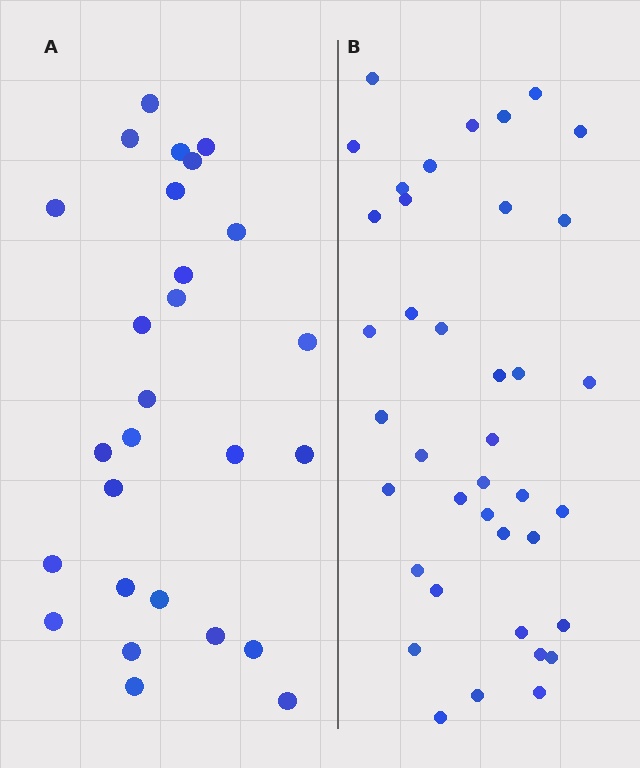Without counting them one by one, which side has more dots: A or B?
Region B (the right region) has more dots.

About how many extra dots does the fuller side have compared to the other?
Region B has roughly 12 or so more dots than region A.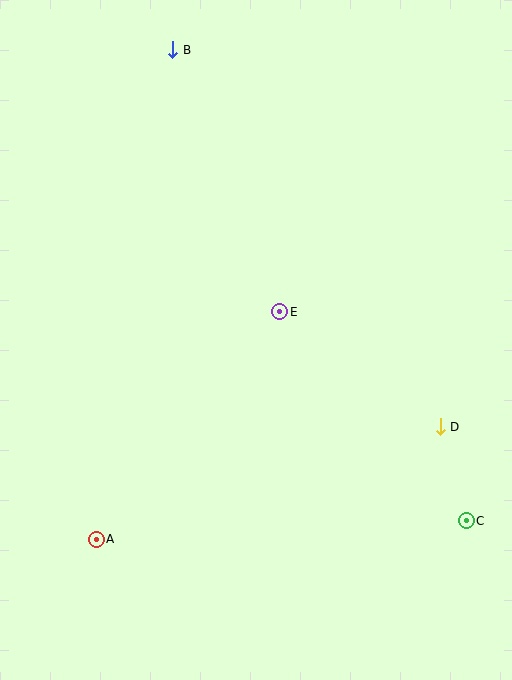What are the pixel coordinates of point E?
Point E is at (280, 312).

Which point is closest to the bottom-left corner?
Point A is closest to the bottom-left corner.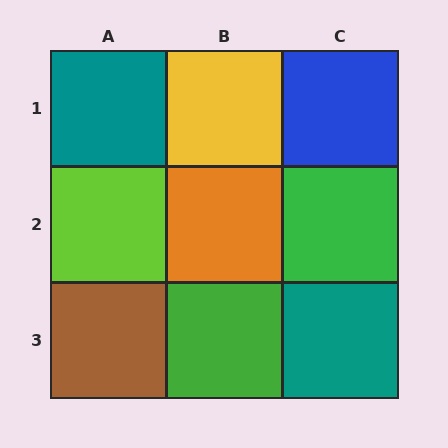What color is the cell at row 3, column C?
Teal.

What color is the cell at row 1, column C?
Blue.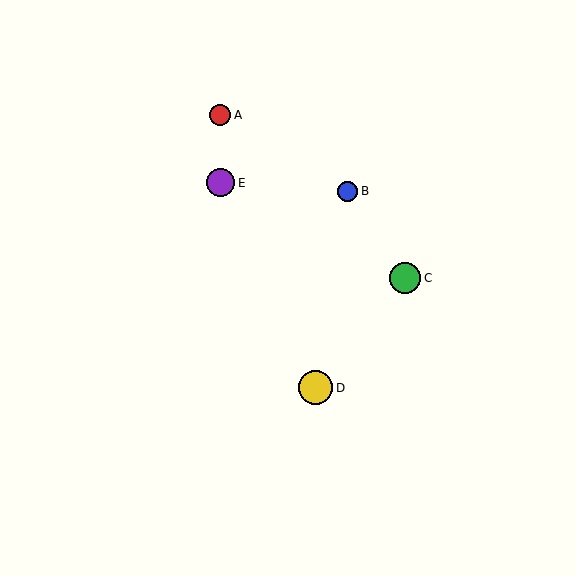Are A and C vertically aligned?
No, A is at x≈220 and C is at x≈405.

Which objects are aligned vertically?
Objects A, E are aligned vertically.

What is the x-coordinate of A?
Object A is at x≈220.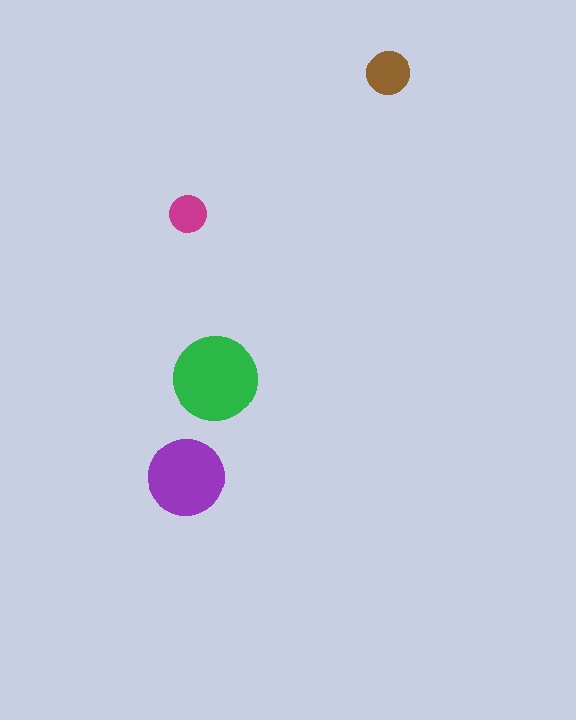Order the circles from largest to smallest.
the green one, the purple one, the brown one, the magenta one.